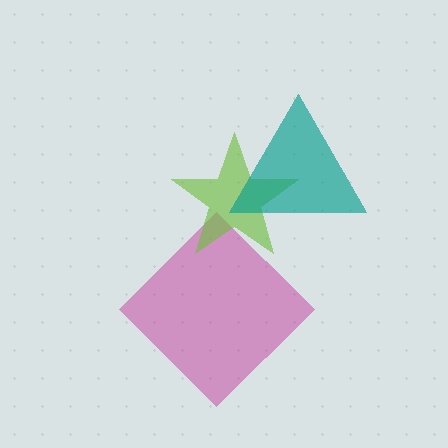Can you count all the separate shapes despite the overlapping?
Yes, there are 3 separate shapes.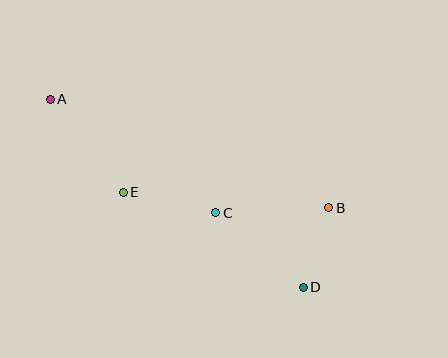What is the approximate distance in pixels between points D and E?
The distance between D and E is approximately 204 pixels.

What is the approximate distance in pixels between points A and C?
The distance between A and C is approximately 201 pixels.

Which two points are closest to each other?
Points B and D are closest to each other.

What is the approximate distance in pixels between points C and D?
The distance between C and D is approximately 115 pixels.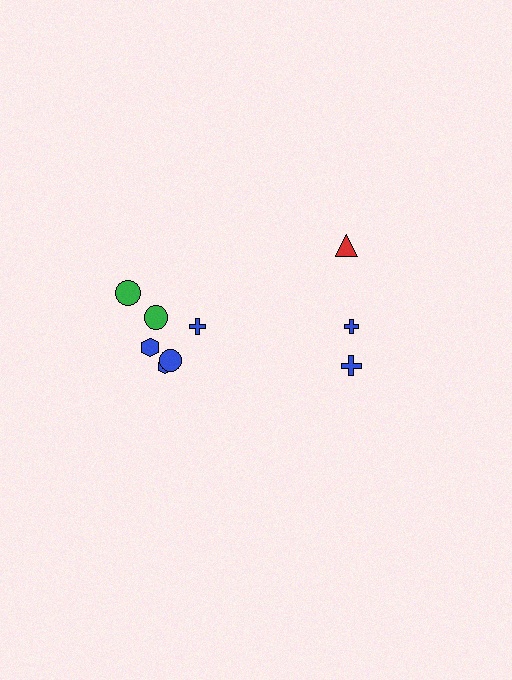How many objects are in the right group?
There are 3 objects.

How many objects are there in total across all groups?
There are 9 objects.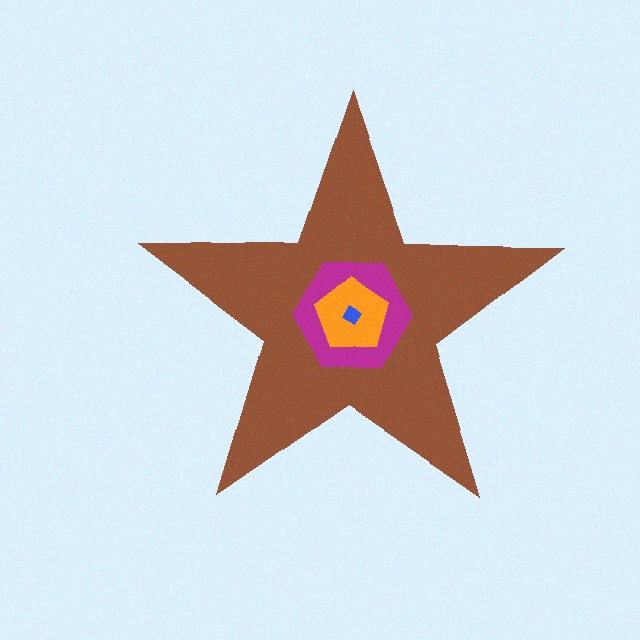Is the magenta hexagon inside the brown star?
Yes.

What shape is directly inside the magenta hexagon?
The orange pentagon.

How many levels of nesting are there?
4.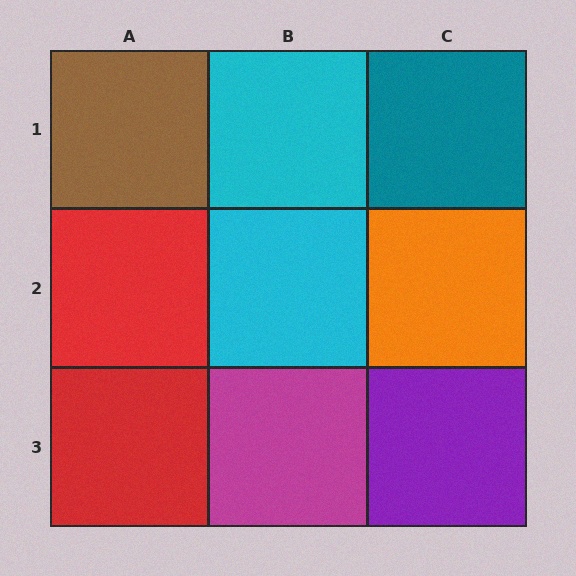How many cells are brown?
1 cell is brown.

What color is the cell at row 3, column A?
Red.